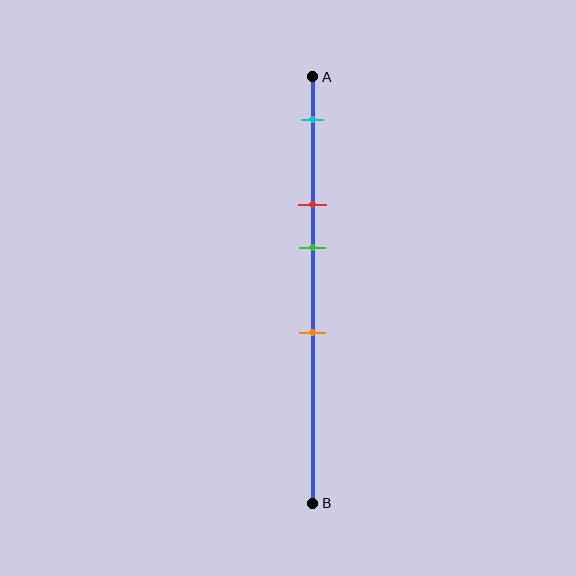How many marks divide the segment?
There are 4 marks dividing the segment.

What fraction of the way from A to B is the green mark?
The green mark is approximately 40% (0.4) of the way from A to B.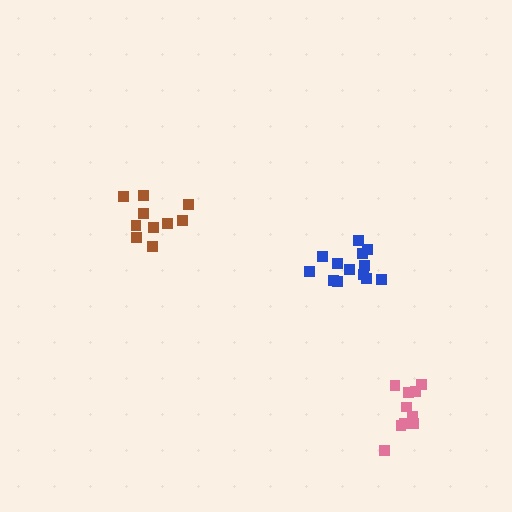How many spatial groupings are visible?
There are 3 spatial groupings.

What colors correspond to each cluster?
The clusters are colored: brown, blue, pink.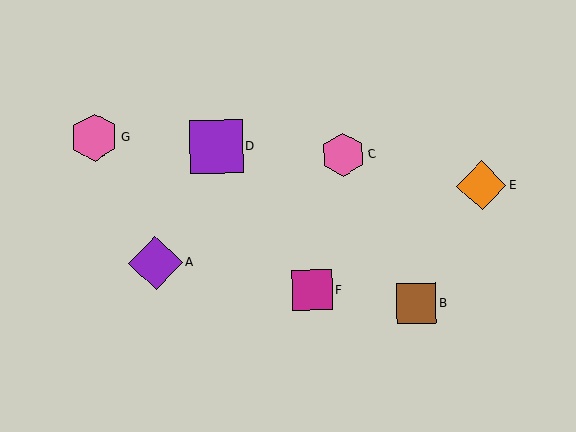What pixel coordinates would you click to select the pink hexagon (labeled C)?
Click at (343, 155) to select the pink hexagon C.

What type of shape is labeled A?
Shape A is a purple diamond.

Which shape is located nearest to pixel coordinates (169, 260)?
The purple diamond (labeled A) at (156, 263) is nearest to that location.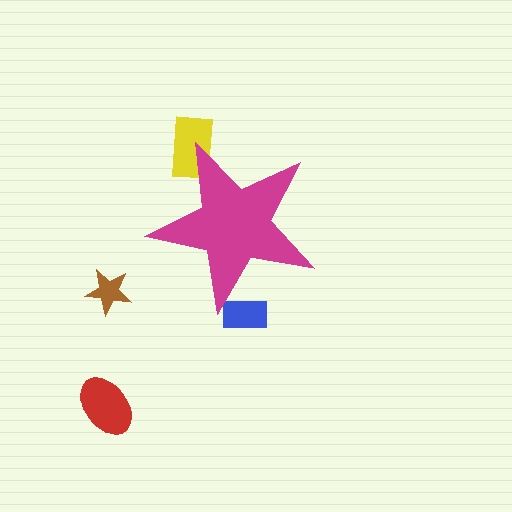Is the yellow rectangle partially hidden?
Yes, the yellow rectangle is partially hidden behind the magenta star.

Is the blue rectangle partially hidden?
Yes, the blue rectangle is partially hidden behind the magenta star.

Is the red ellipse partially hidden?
No, the red ellipse is fully visible.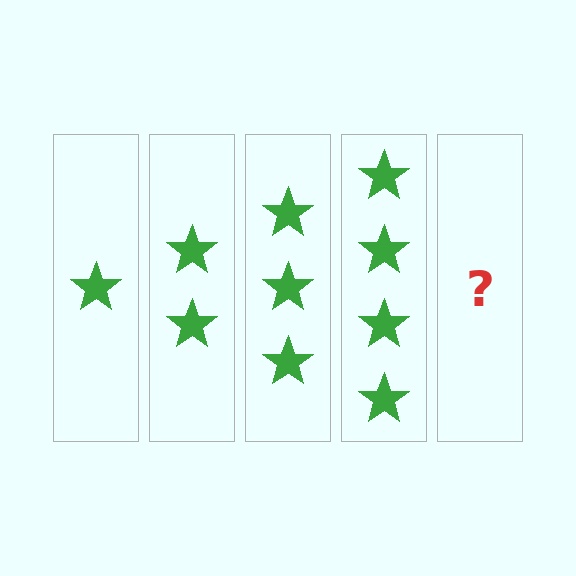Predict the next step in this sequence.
The next step is 5 stars.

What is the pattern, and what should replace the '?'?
The pattern is that each step adds one more star. The '?' should be 5 stars.